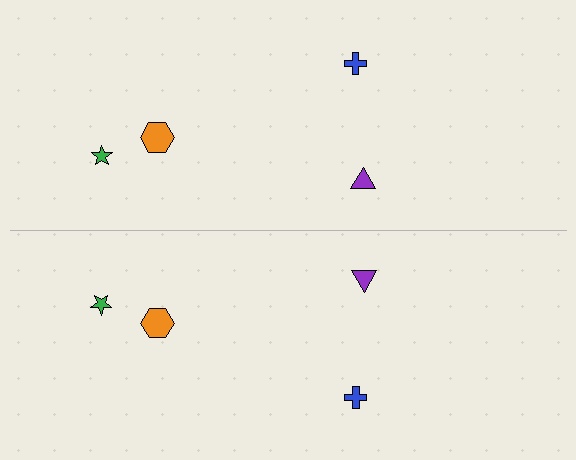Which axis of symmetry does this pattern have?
The pattern has a horizontal axis of symmetry running through the center of the image.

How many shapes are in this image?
There are 8 shapes in this image.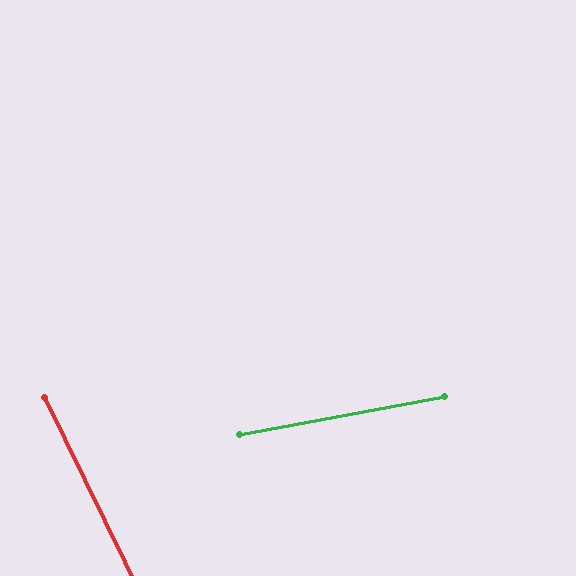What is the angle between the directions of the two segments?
Approximately 75 degrees.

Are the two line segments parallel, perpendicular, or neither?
Neither parallel nor perpendicular — they differ by about 75°.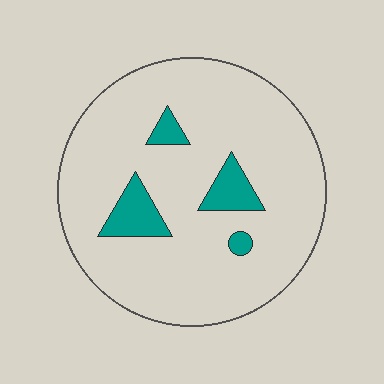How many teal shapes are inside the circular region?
4.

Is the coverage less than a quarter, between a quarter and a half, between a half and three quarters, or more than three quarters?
Less than a quarter.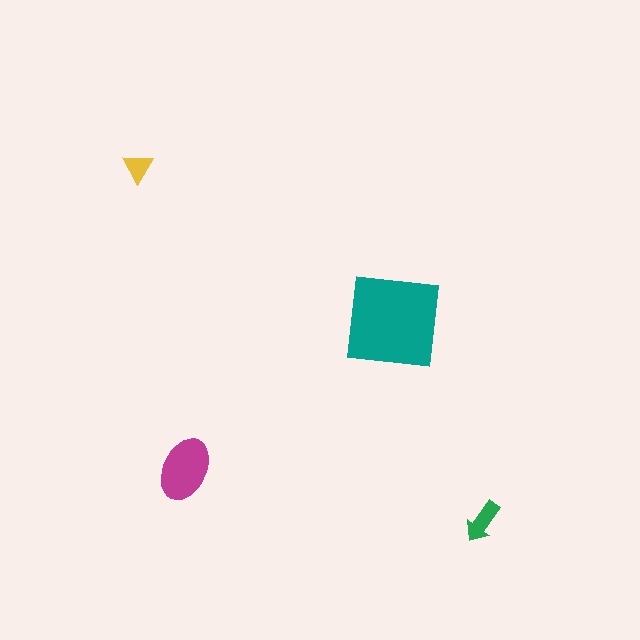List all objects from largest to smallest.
The teal square, the magenta ellipse, the green arrow, the yellow triangle.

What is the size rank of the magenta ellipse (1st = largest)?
2nd.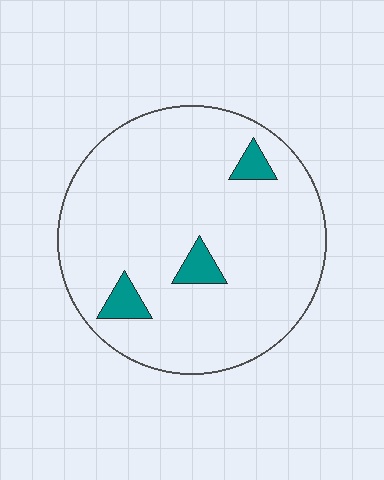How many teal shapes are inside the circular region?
3.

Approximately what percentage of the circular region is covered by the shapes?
Approximately 5%.